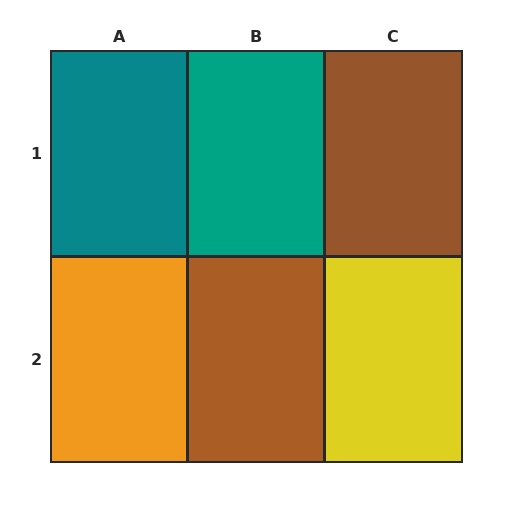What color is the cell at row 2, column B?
Brown.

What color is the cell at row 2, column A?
Orange.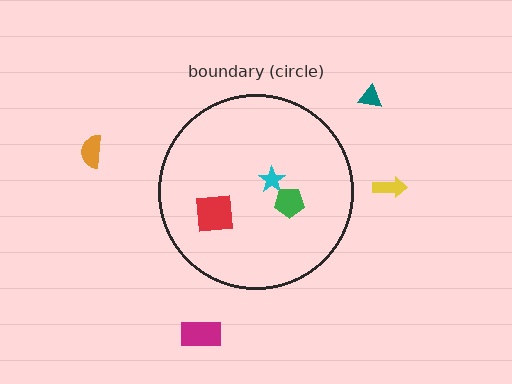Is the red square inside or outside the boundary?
Inside.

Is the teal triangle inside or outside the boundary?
Outside.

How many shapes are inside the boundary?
3 inside, 4 outside.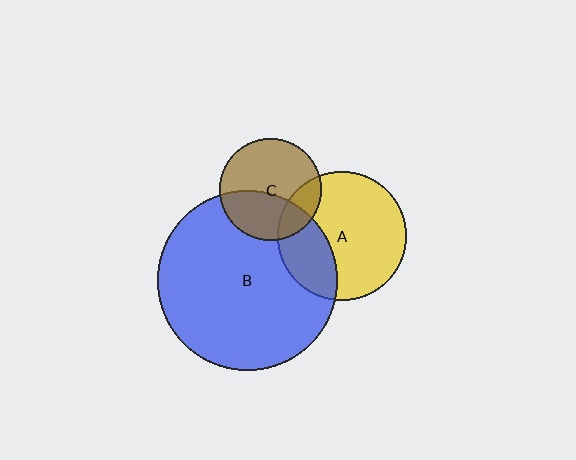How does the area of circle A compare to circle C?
Approximately 1.6 times.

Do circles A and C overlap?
Yes.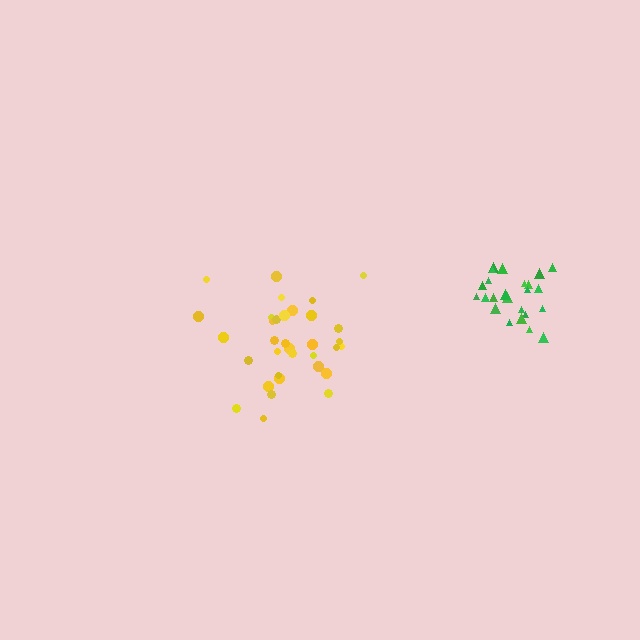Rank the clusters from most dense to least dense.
green, yellow.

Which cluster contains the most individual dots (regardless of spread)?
Yellow (34).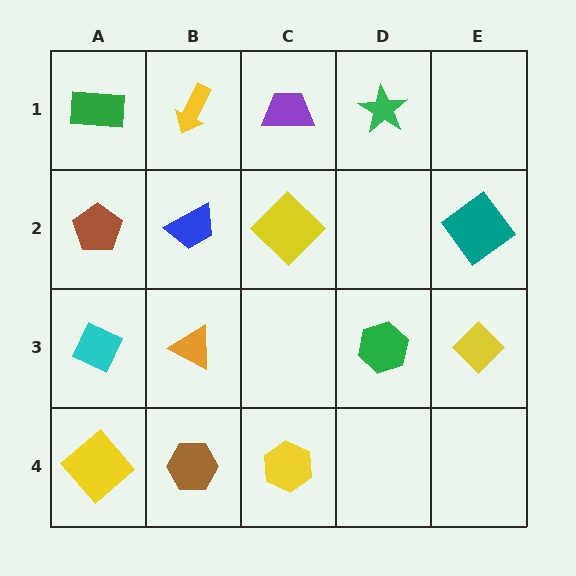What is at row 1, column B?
A yellow arrow.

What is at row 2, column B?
A blue trapezoid.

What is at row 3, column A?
A cyan diamond.